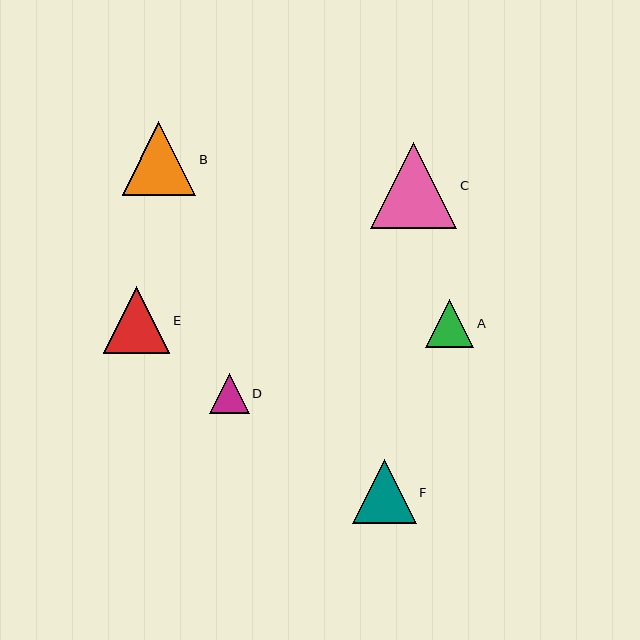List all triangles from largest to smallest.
From largest to smallest: C, B, E, F, A, D.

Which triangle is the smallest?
Triangle D is the smallest with a size of approximately 39 pixels.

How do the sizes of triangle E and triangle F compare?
Triangle E and triangle F are approximately the same size.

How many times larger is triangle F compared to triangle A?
Triangle F is approximately 1.3 times the size of triangle A.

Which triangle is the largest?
Triangle C is the largest with a size of approximately 86 pixels.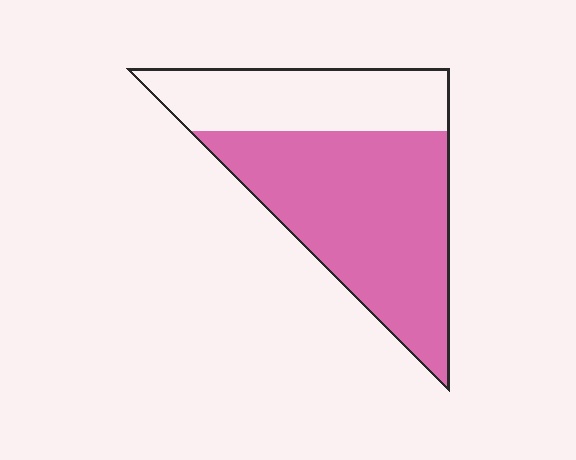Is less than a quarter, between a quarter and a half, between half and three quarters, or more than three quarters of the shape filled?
Between half and three quarters.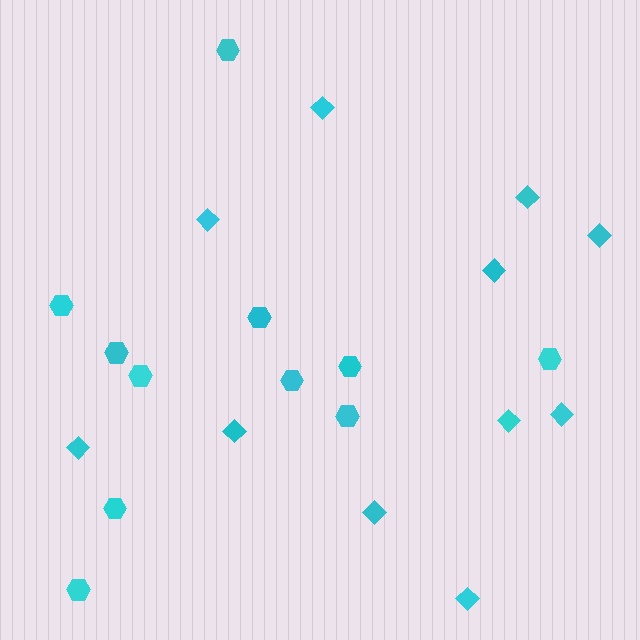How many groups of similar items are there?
There are 2 groups: one group of diamonds (11) and one group of hexagons (11).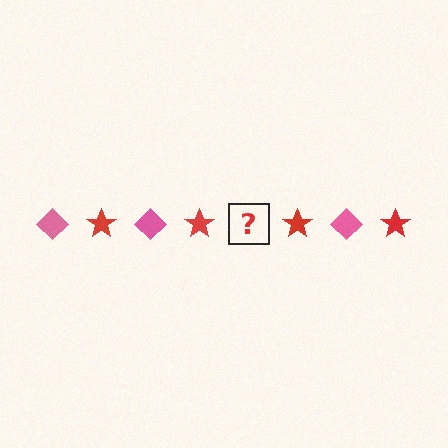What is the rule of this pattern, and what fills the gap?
The rule is that the pattern alternates between pink diamond and red star. The gap should be filled with a pink diamond.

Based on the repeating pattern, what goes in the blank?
The blank should be a pink diamond.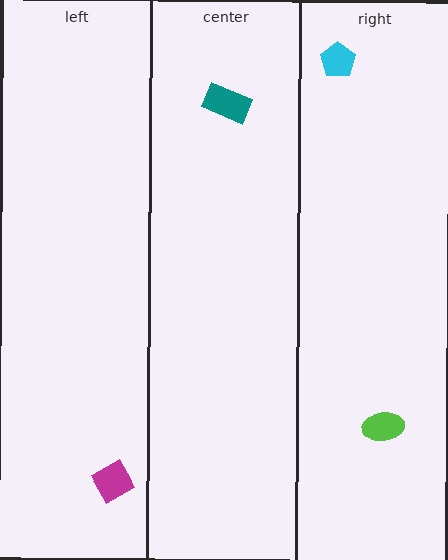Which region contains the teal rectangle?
The center region.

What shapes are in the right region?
The lime ellipse, the cyan pentagon.